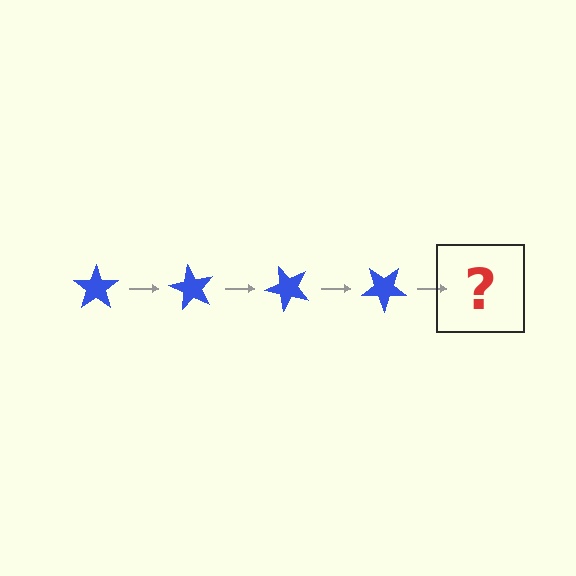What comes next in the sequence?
The next element should be a blue star rotated 240 degrees.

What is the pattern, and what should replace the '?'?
The pattern is that the star rotates 60 degrees each step. The '?' should be a blue star rotated 240 degrees.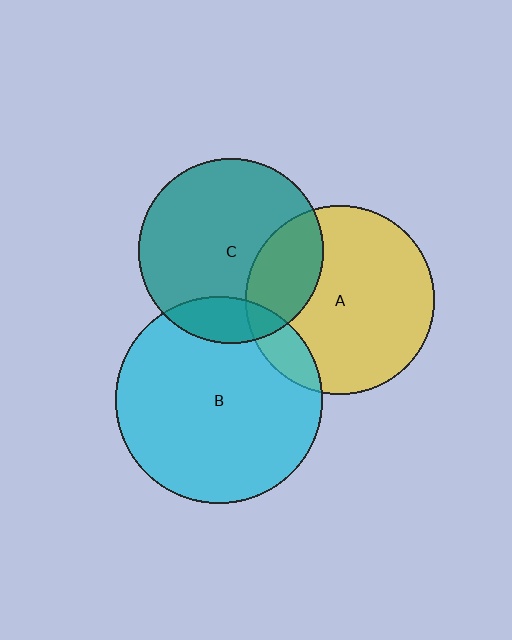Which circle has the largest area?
Circle B (cyan).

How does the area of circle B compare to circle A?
Approximately 1.2 times.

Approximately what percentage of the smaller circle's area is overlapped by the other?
Approximately 15%.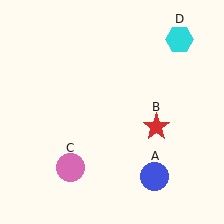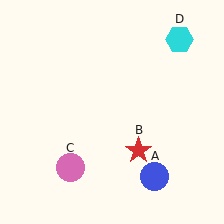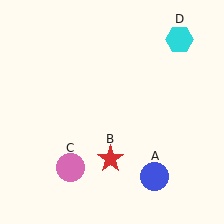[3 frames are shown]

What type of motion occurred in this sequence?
The red star (object B) rotated clockwise around the center of the scene.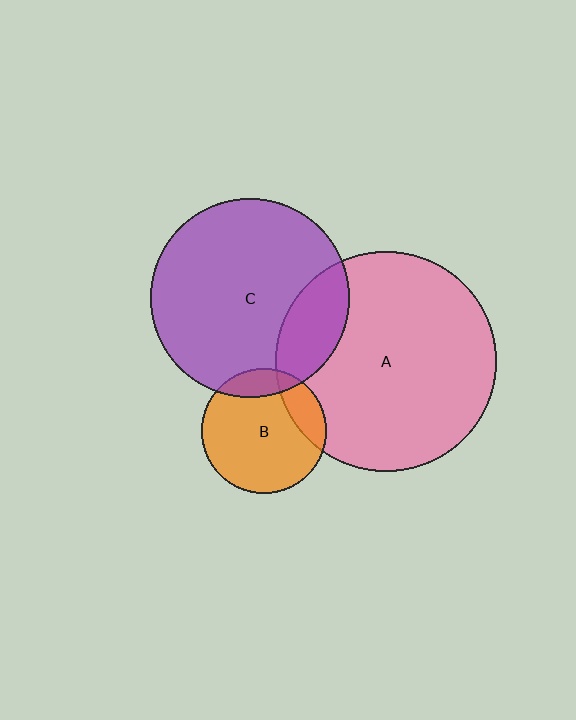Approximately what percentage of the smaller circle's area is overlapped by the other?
Approximately 15%.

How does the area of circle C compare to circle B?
Approximately 2.5 times.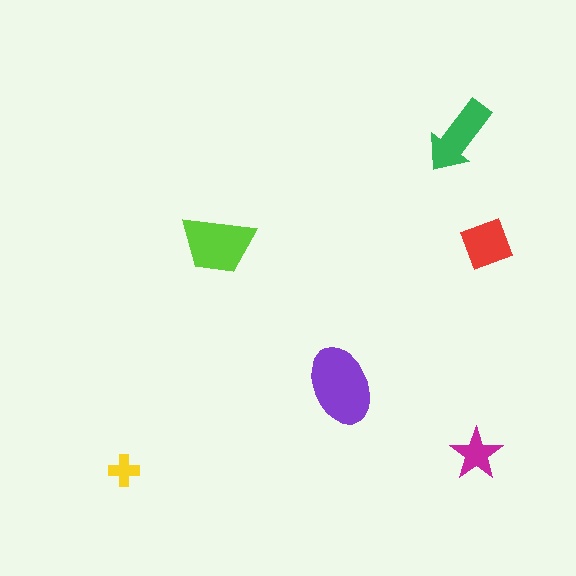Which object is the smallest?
The yellow cross.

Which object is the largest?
The purple ellipse.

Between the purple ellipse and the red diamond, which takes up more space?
The purple ellipse.